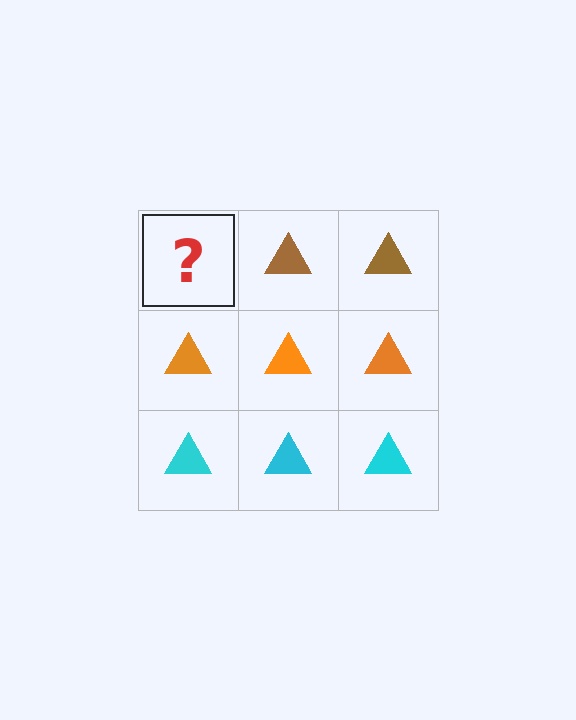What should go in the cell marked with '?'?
The missing cell should contain a brown triangle.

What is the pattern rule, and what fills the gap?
The rule is that each row has a consistent color. The gap should be filled with a brown triangle.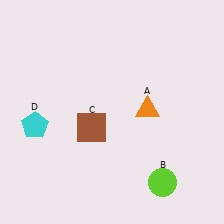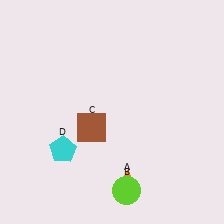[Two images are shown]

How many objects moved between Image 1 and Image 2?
3 objects moved between the two images.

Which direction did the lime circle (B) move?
The lime circle (B) moved left.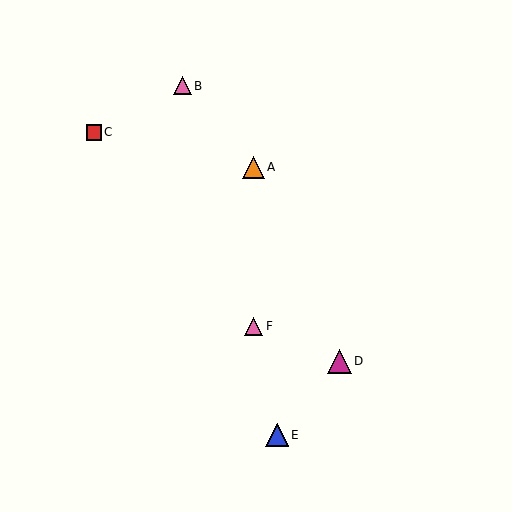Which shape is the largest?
The magenta triangle (labeled D) is the largest.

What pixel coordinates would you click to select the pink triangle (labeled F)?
Click at (254, 326) to select the pink triangle F.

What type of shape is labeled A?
Shape A is an orange triangle.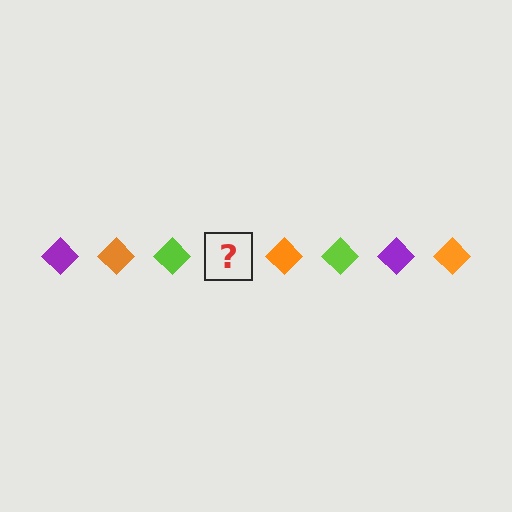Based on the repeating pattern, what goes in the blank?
The blank should be a purple diamond.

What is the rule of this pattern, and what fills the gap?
The rule is that the pattern cycles through purple, orange, lime diamonds. The gap should be filled with a purple diamond.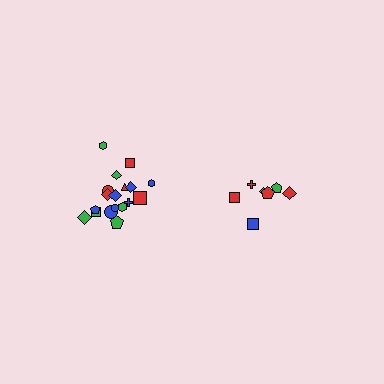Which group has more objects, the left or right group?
The left group.